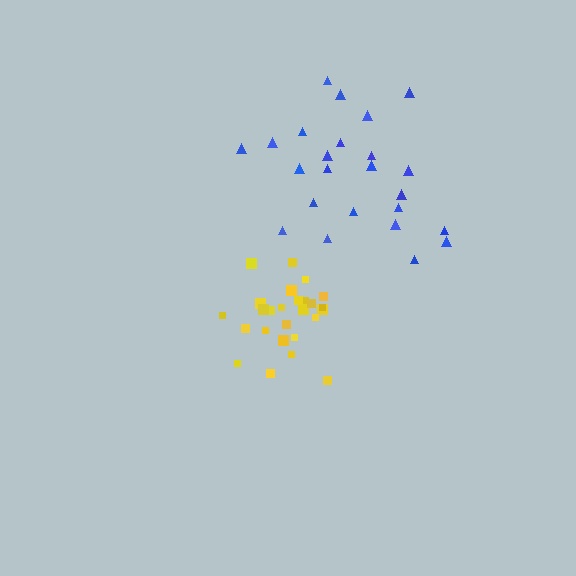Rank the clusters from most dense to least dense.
yellow, blue.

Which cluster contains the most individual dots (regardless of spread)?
Yellow (26).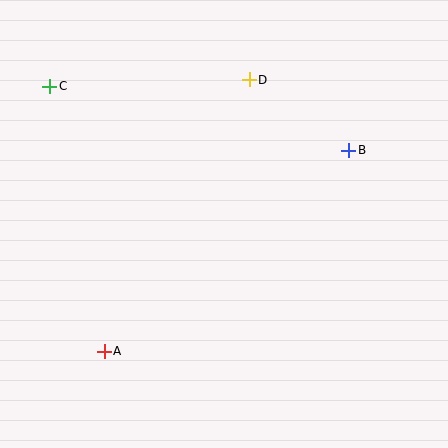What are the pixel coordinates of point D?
Point D is at (249, 80).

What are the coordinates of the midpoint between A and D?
The midpoint between A and D is at (177, 216).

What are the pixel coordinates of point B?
Point B is at (349, 150).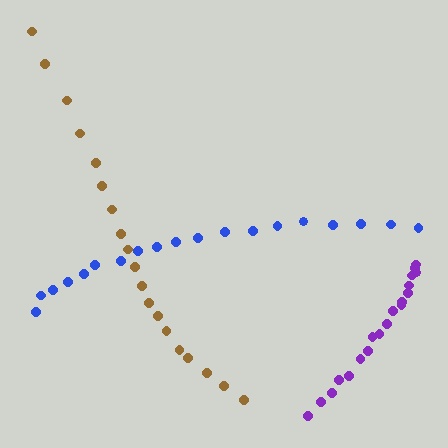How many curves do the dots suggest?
There are 3 distinct paths.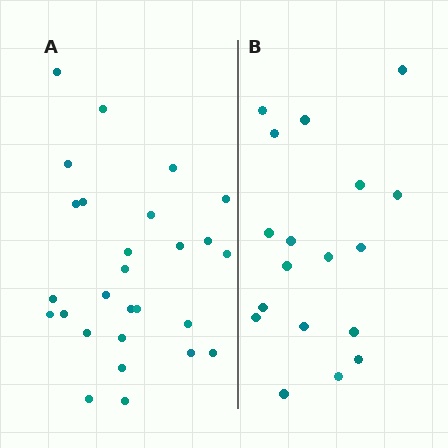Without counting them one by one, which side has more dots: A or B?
Region A (the left region) has more dots.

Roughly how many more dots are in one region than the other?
Region A has roughly 8 or so more dots than region B.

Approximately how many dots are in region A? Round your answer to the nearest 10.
About 30 dots. (The exact count is 27, which rounds to 30.)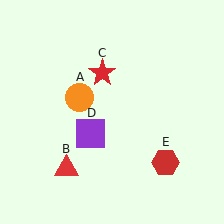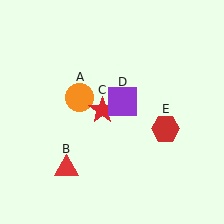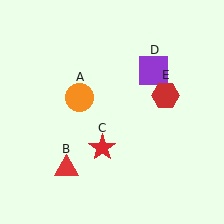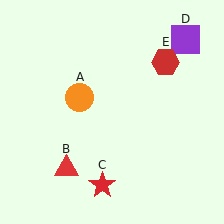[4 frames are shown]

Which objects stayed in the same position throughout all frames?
Orange circle (object A) and red triangle (object B) remained stationary.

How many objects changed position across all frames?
3 objects changed position: red star (object C), purple square (object D), red hexagon (object E).